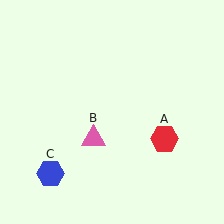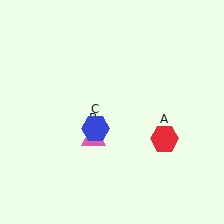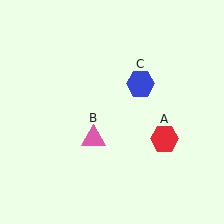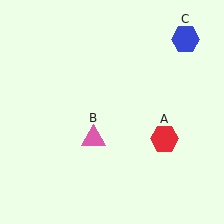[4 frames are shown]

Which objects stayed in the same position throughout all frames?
Red hexagon (object A) and pink triangle (object B) remained stationary.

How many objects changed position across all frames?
1 object changed position: blue hexagon (object C).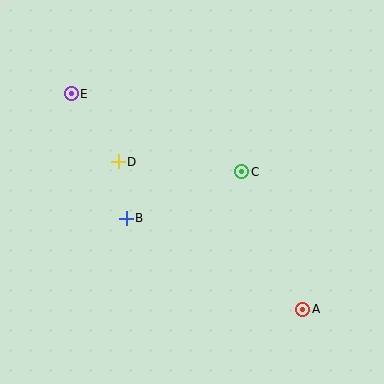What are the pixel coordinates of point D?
Point D is at (118, 162).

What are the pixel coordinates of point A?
Point A is at (303, 309).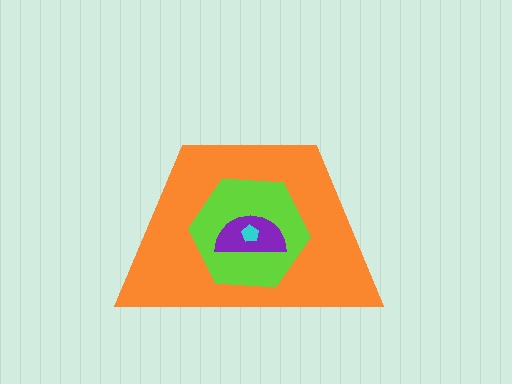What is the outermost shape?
The orange trapezoid.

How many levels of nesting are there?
4.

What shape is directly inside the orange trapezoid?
The lime hexagon.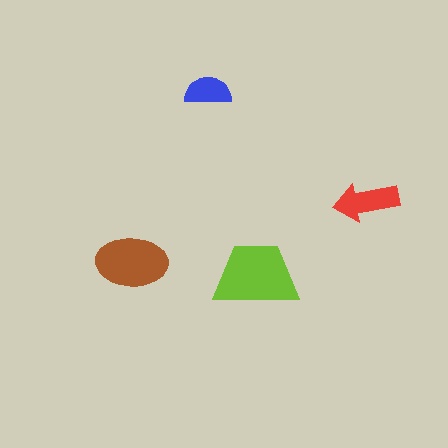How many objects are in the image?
There are 4 objects in the image.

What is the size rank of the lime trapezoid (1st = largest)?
1st.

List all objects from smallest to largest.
The blue semicircle, the red arrow, the brown ellipse, the lime trapezoid.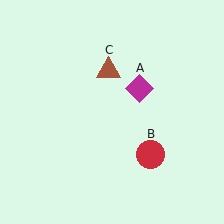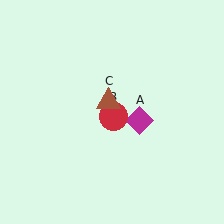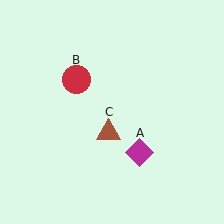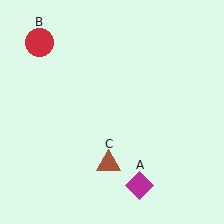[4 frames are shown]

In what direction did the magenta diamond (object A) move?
The magenta diamond (object A) moved down.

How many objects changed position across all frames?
3 objects changed position: magenta diamond (object A), red circle (object B), brown triangle (object C).